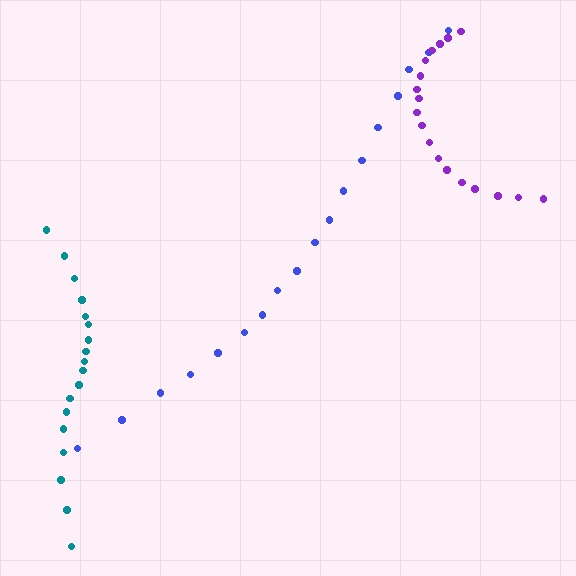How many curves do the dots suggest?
There are 3 distinct paths.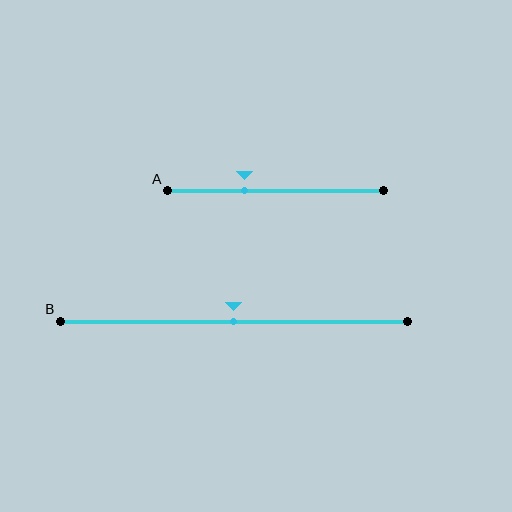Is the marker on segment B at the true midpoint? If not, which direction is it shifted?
Yes, the marker on segment B is at the true midpoint.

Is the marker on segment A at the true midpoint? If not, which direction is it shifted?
No, the marker on segment A is shifted to the left by about 14% of the segment length.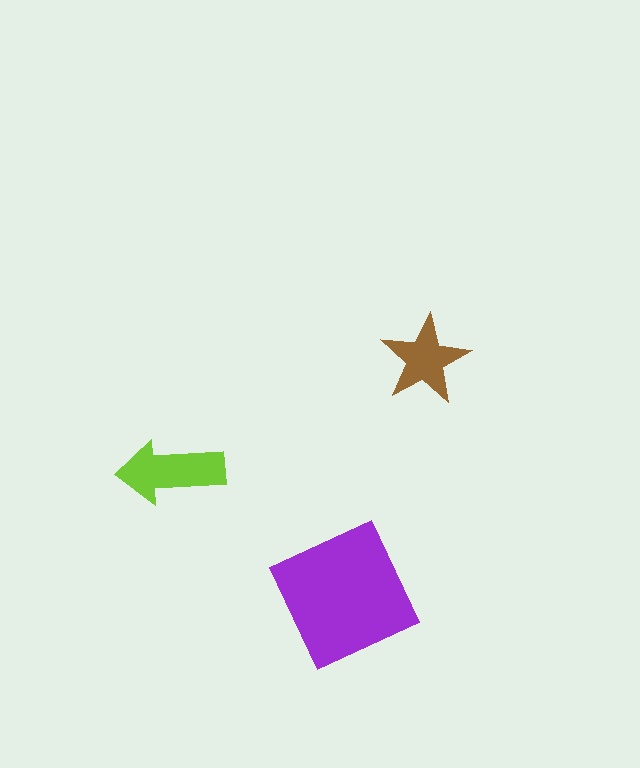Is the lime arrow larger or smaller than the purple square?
Smaller.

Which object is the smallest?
The brown star.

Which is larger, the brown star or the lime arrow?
The lime arrow.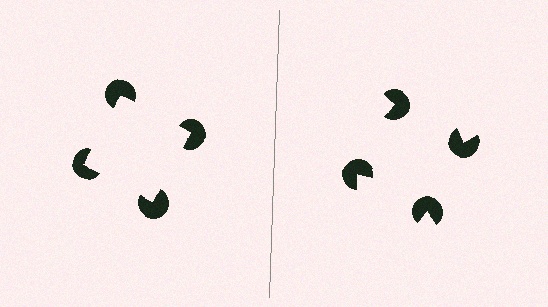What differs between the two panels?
The pac-man discs are positioned identically on both sides; only the wedge orientations differ. On the left they align to a square; on the right they are misaligned.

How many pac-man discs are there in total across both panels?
8 — 4 on each side.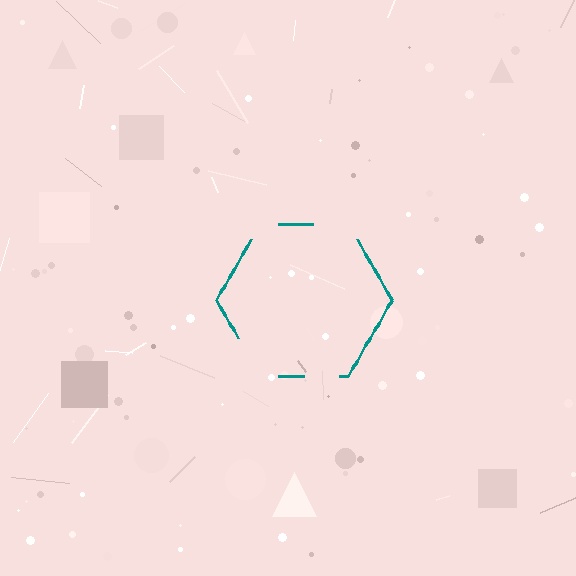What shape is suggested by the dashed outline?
The dashed outline suggests a hexagon.